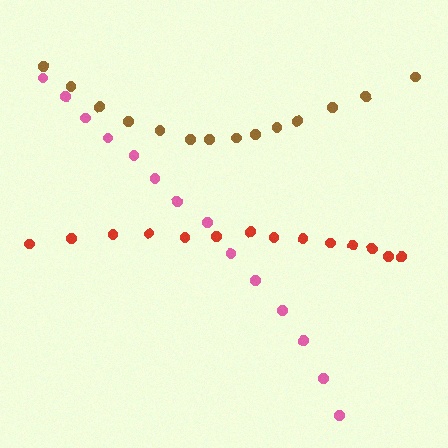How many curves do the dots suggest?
There are 3 distinct paths.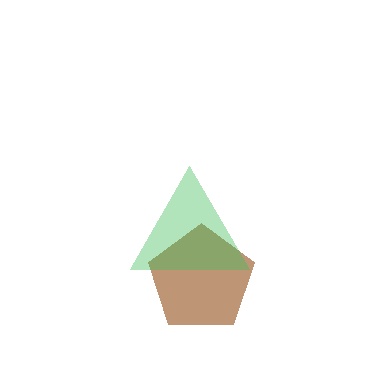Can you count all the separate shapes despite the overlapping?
Yes, there are 2 separate shapes.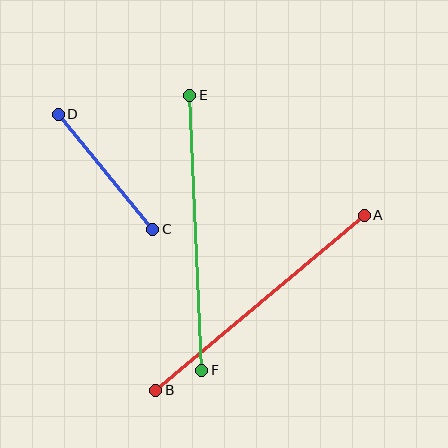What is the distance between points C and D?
The distance is approximately 149 pixels.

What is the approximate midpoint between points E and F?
The midpoint is at approximately (196, 233) pixels.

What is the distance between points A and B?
The distance is approximately 272 pixels.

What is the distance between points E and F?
The distance is approximately 276 pixels.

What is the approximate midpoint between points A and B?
The midpoint is at approximately (260, 303) pixels.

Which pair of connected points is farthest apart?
Points E and F are farthest apart.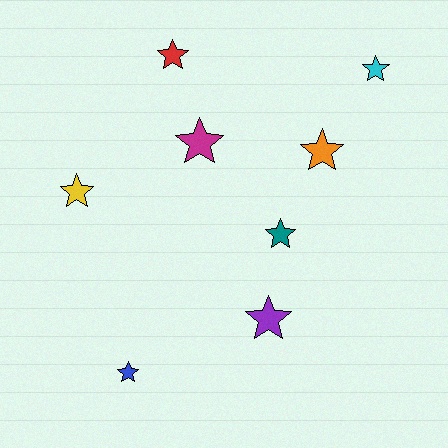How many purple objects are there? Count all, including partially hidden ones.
There is 1 purple object.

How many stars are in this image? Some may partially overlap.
There are 8 stars.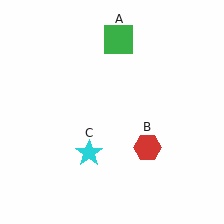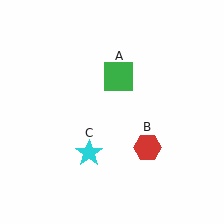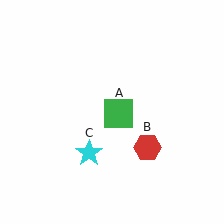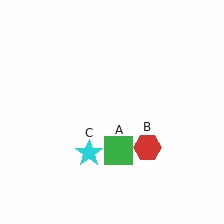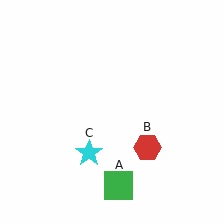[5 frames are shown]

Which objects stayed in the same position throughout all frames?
Red hexagon (object B) and cyan star (object C) remained stationary.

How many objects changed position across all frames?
1 object changed position: green square (object A).